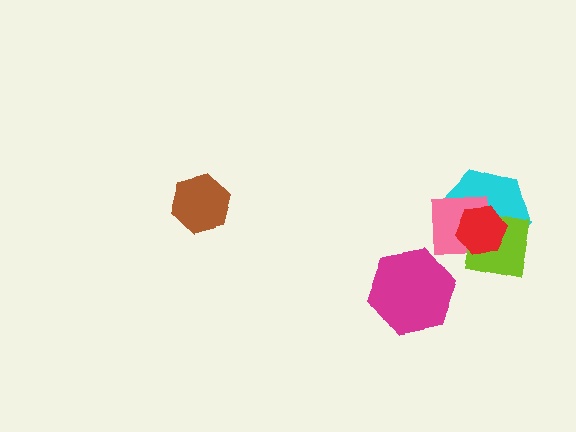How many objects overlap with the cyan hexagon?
3 objects overlap with the cyan hexagon.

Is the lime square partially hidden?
Yes, it is partially covered by another shape.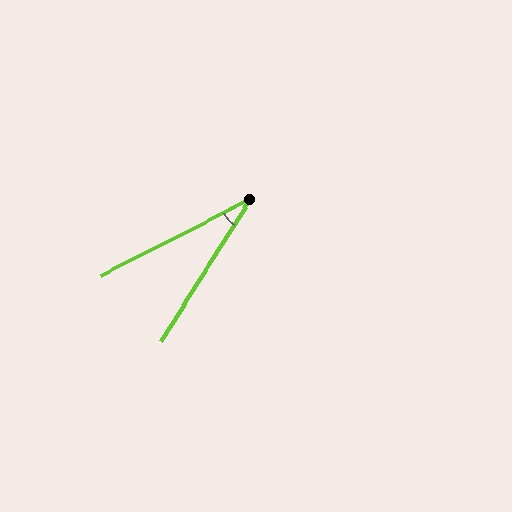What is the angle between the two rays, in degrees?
Approximately 30 degrees.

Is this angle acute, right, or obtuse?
It is acute.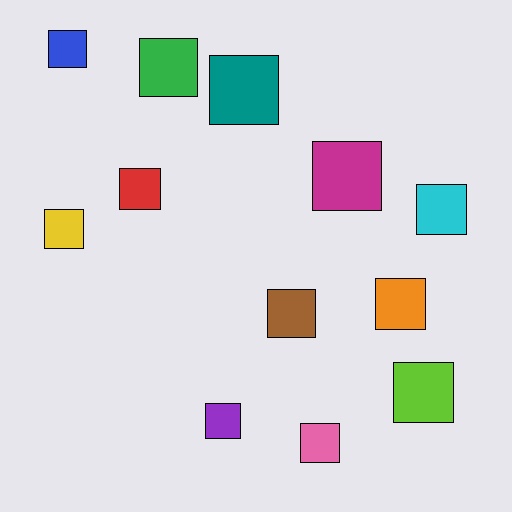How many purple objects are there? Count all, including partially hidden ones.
There is 1 purple object.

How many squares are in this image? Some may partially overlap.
There are 12 squares.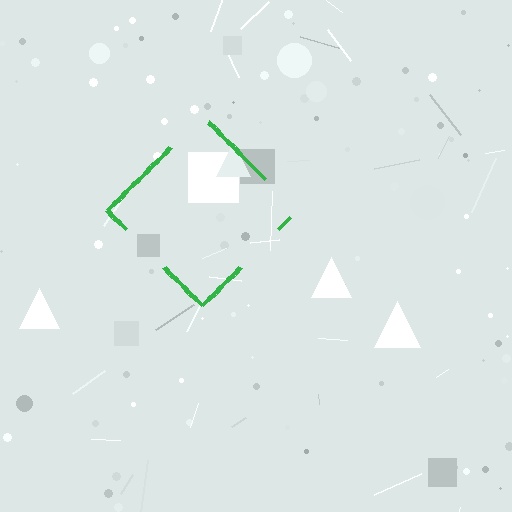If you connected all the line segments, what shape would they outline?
They would outline a diamond.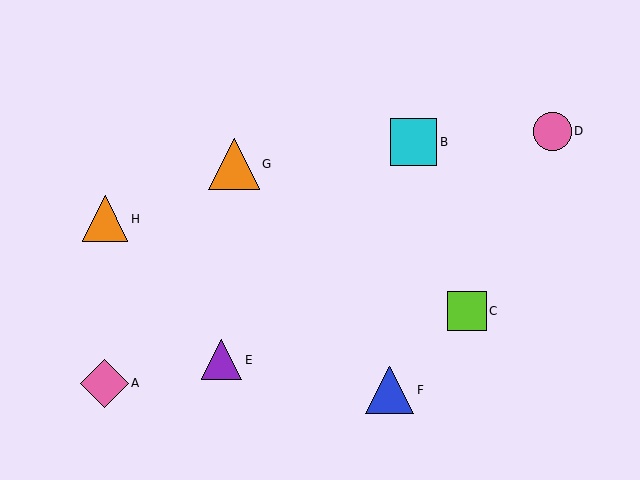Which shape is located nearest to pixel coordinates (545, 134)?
The pink circle (labeled D) at (552, 131) is nearest to that location.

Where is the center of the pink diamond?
The center of the pink diamond is at (104, 383).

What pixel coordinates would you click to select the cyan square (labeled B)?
Click at (413, 142) to select the cyan square B.